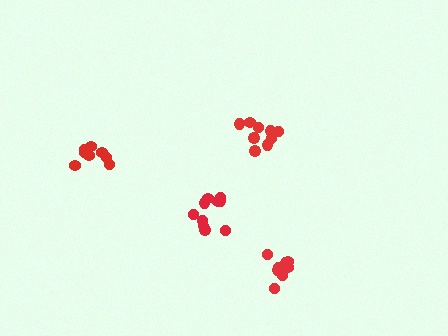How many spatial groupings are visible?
There are 4 spatial groupings.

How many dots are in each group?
Group 1: 9 dots, Group 2: 9 dots, Group 3: 8 dots, Group 4: 10 dots (36 total).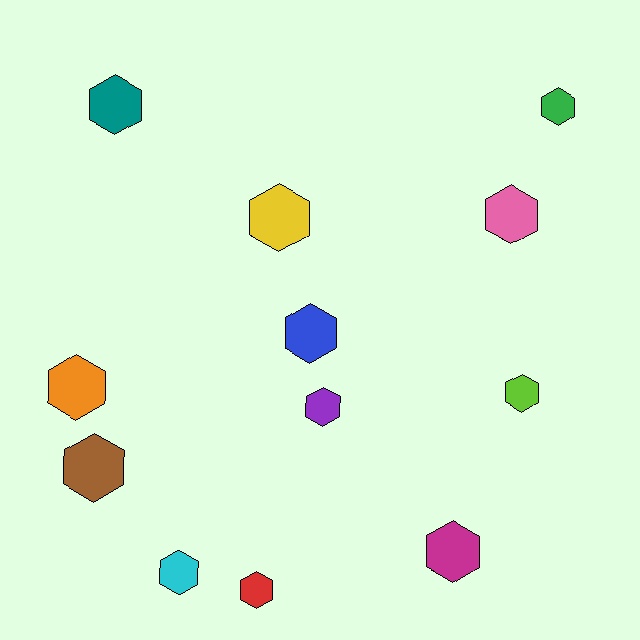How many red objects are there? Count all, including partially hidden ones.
There is 1 red object.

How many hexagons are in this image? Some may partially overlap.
There are 12 hexagons.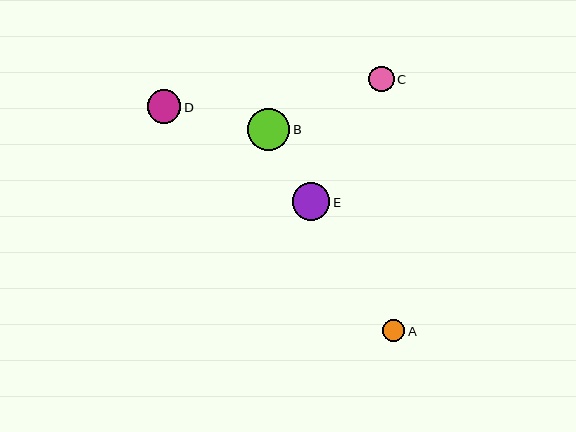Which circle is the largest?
Circle B is the largest with a size of approximately 42 pixels.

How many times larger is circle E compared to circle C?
Circle E is approximately 1.5 times the size of circle C.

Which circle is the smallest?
Circle A is the smallest with a size of approximately 22 pixels.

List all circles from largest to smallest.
From largest to smallest: B, E, D, C, A.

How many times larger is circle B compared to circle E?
Circle B is approximately 1.1 times the size of circle E.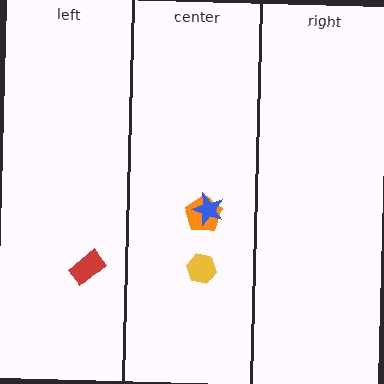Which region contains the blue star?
The center region.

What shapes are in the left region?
The red rectangle.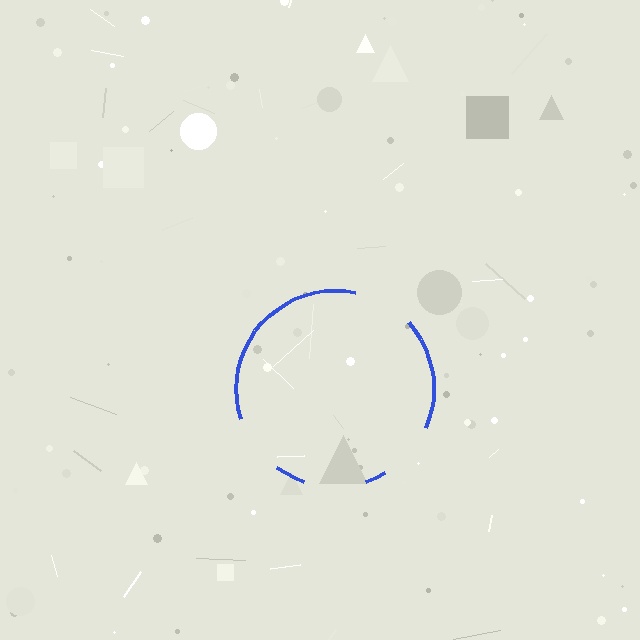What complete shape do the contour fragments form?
The contour fragments form a circle.